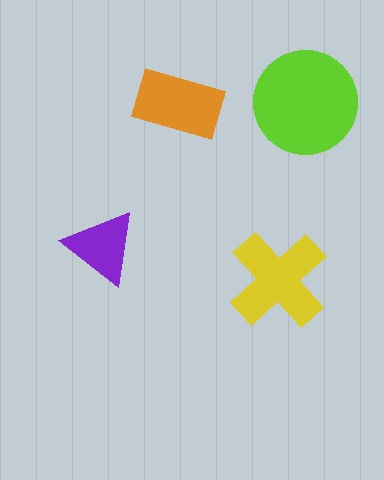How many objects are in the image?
There are 4 objects in the image.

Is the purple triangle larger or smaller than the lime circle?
Smaller.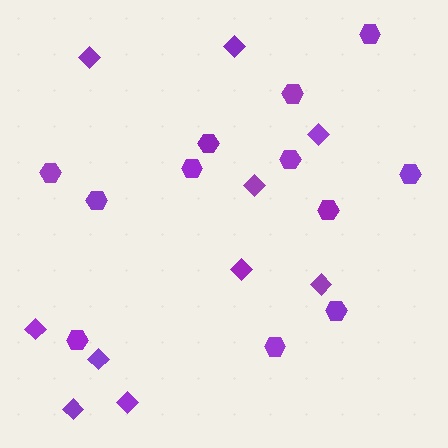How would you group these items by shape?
There are 2 groups: one group of diamonds (10) and one group of hexagons (12).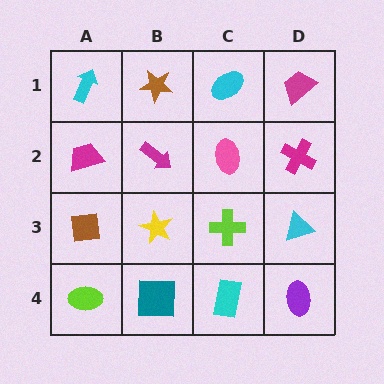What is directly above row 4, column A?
A brown square.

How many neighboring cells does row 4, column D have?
2.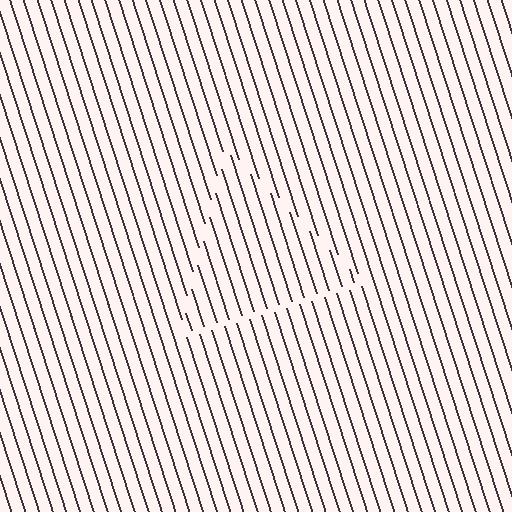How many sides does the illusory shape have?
3 sides — the line-ends trace a triangle.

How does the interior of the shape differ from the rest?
The interior of the shape contains the same grating, shifted by half a period — the contour is defined by the phase discontinuity where line-ends from the inner and outer gratings abut.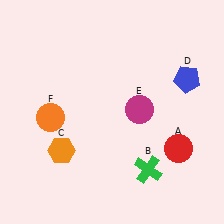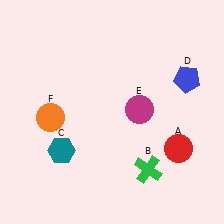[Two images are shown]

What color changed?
The hexagon (C) changed from orange in Image 1 to teal in Image 2.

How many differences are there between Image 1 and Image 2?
There is 1 difference between the two images.